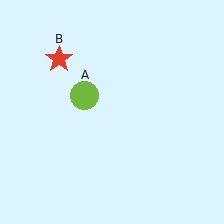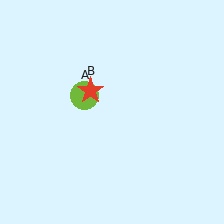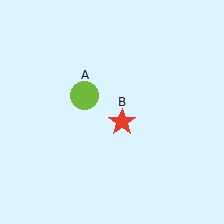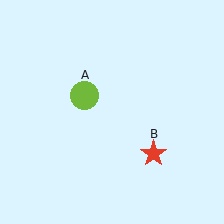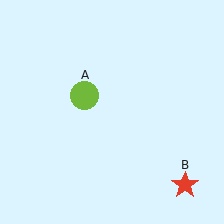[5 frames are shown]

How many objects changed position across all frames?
1 object changed position: red star (object B).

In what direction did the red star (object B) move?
The red star (object B) moved down and to the right.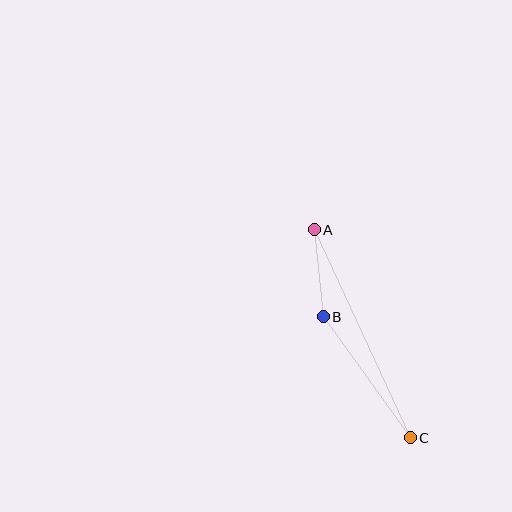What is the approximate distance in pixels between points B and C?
The distance between B and C is approximately 149 pixels.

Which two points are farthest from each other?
Points A and C are farthest from each other.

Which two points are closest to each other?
Points A and B are closest to each other.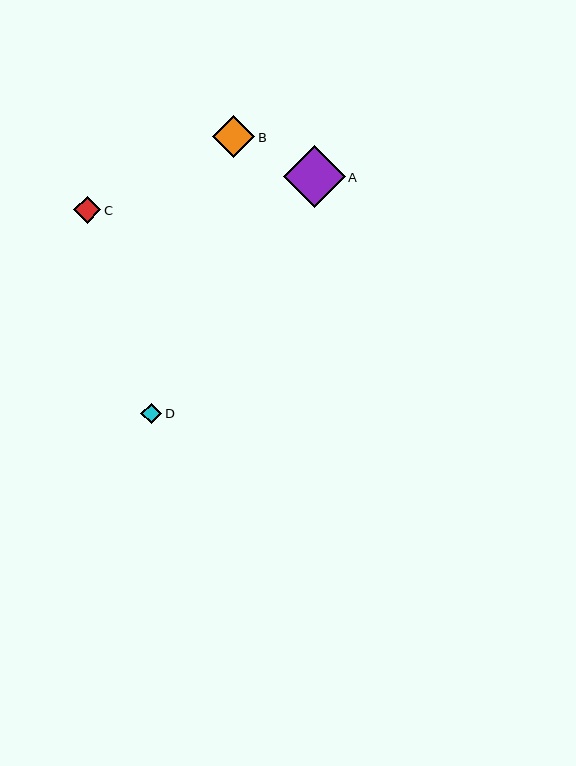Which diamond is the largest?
Diamond A is the largest with a size of approximately 62 pixels.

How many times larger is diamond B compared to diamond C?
Diamond B is approximately 1.6 times the size of diamond C.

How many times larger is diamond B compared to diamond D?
Diamond B is approximately 2.0 times the size of diamond D.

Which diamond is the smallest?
Diamond D is the smallest with a size of approximately 21 pixels.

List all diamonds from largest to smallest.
From largest to smallest: A, B, C, D.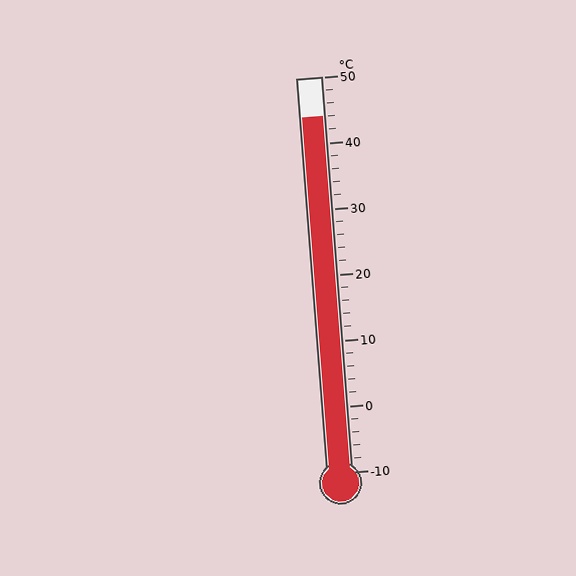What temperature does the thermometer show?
The thermometer shows approximately 44°C.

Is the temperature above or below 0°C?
The temperature is above 0°C.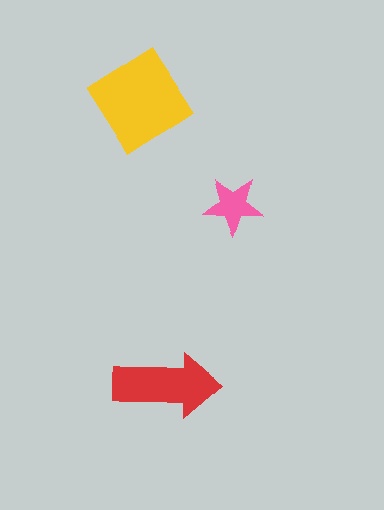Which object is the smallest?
The pink star.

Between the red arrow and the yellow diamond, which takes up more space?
The yellow diamond.